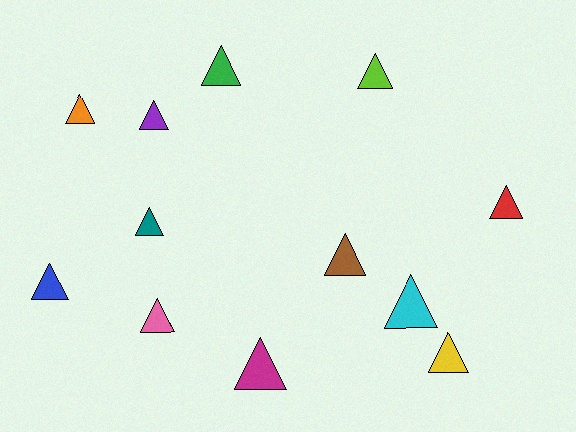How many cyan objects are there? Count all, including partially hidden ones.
There is 1 cyan object.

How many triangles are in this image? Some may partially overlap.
There are 12 triangles.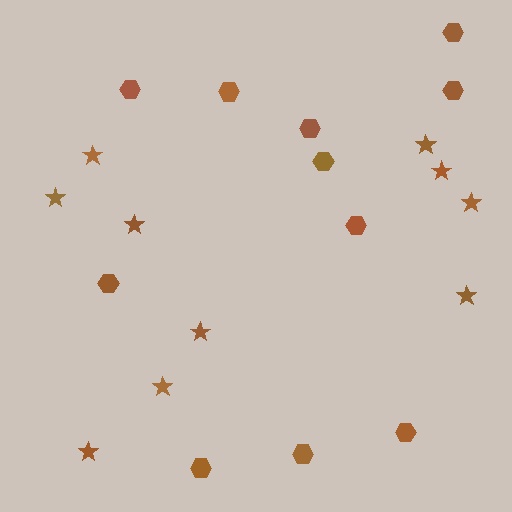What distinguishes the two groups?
There are 2 groups: one group of hexagons (11) and one group of stars (10).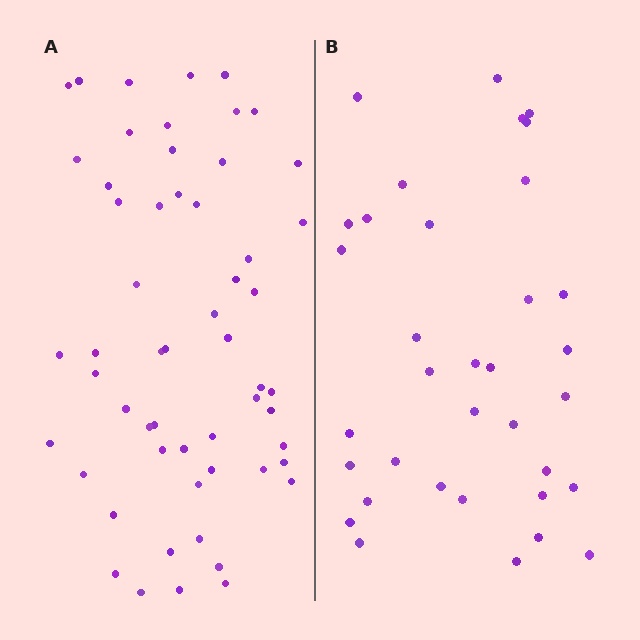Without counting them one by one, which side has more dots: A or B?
Region A (the left region) has more dots.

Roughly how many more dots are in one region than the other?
Region A has approximately 20 more dots than region B.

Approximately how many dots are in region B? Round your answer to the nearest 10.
About 40 dots. (The exact count is 35, which rounds to 40.)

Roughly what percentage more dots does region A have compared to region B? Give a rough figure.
About 60% more.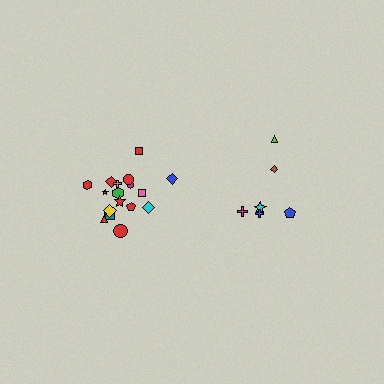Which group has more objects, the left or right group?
The left group.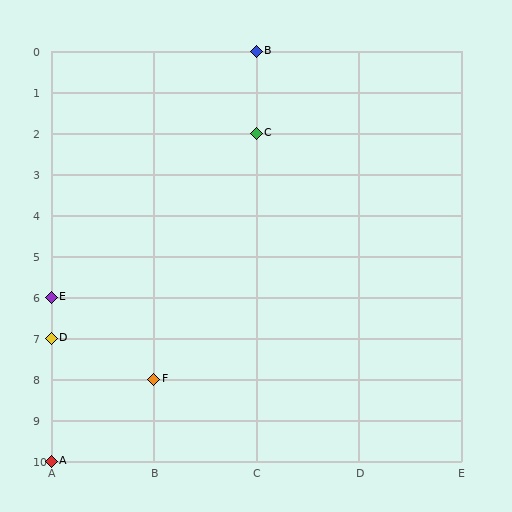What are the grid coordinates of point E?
Point E is at grid coordinates (A, 6).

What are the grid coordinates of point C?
Point C is at grid coordinates (C, 2).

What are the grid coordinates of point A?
Point A is at grid coordinates (A, 10).